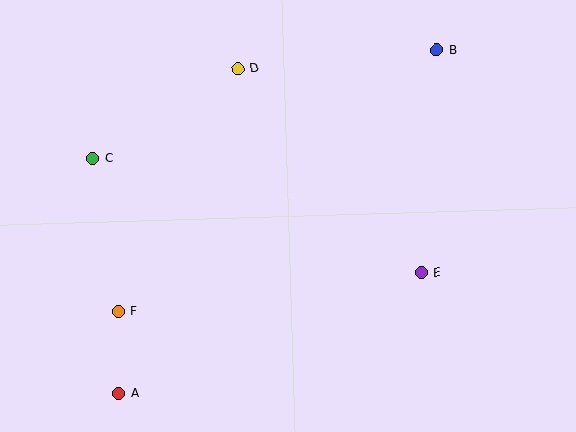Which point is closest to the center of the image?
Point E at (421, 273) is closest to the center.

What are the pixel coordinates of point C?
Point C is at (93, 158).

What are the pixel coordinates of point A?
Point A is at (119, 394).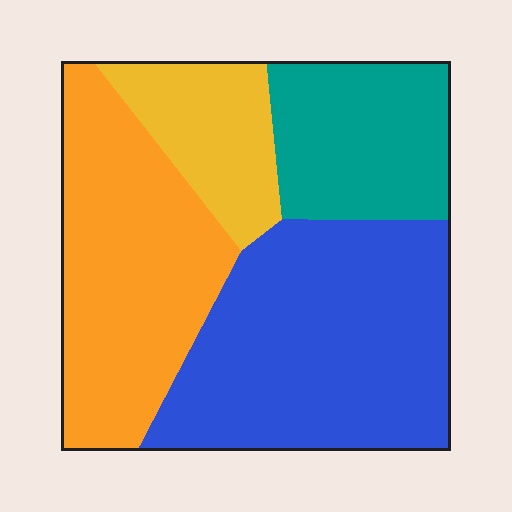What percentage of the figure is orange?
Orange takes up about one third (1/3) of the figure.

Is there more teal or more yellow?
Teal.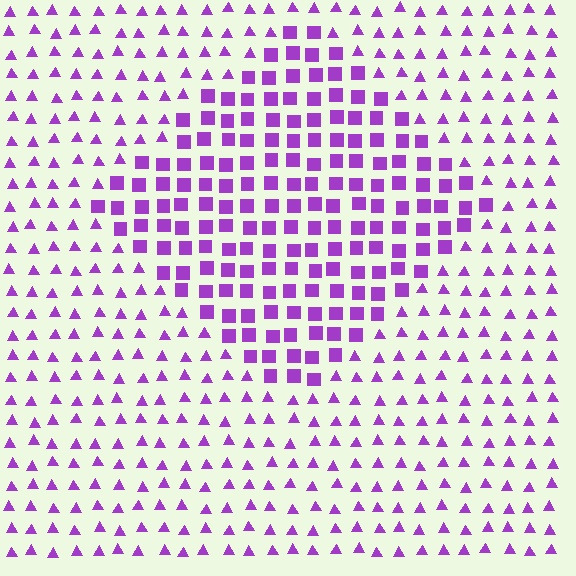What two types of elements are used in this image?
The image uses squares inside the diamond region and triangles outside it.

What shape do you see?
I see a diamond.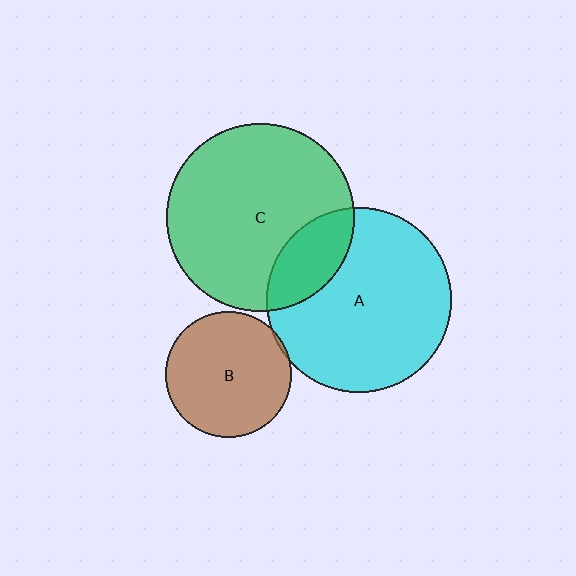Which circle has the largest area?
Circle C (green).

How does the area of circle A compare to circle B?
Approximately 2.2 times.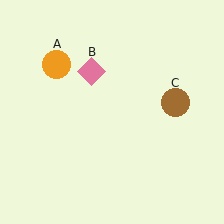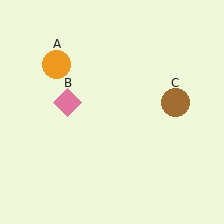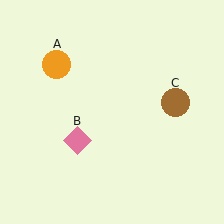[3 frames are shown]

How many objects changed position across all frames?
1 object changed position: pink diamond (object B).